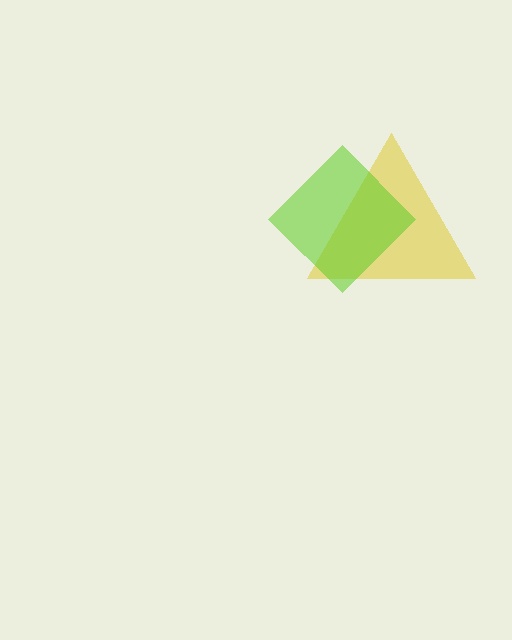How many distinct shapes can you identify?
There are 2 distinct shapes: a yellow triangle, a lime diamond.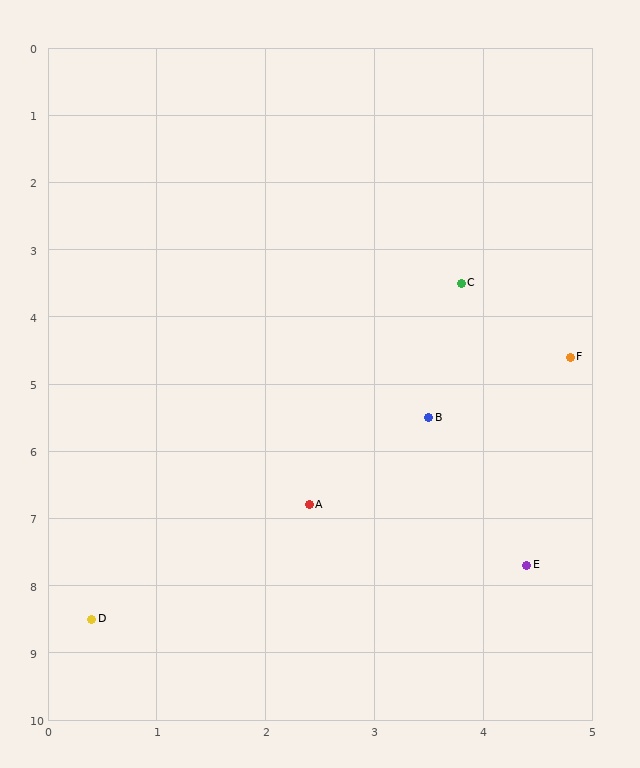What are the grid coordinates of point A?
Point A is at approximately (2.4, 6.8).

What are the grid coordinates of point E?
Point E is at approximately (4.4, 7.7).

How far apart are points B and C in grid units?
Points B and C are about 2.0 grid units apart.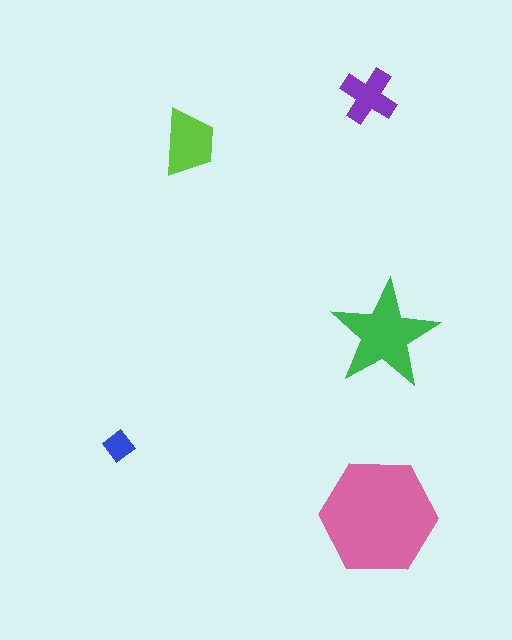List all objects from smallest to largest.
The blue diamond, the purple cross, the lime trapezoid, the green star, the pink hexagon.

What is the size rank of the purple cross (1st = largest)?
4th.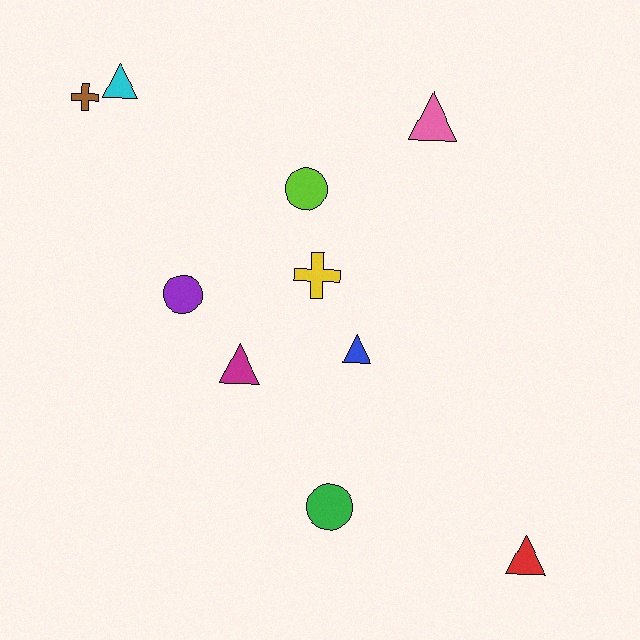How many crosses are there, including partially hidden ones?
There are 2 crosses.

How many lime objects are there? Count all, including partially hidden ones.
There is 1 lime object.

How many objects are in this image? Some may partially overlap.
There are 10 objects.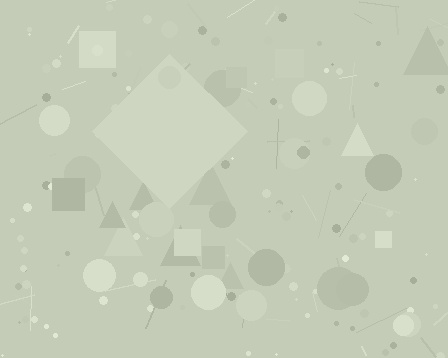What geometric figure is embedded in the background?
A diamond is embedded in the background.